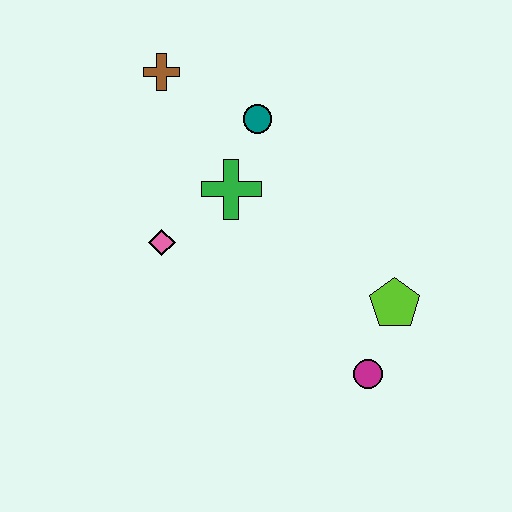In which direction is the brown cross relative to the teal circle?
The brown cross is to the left of the teal circle.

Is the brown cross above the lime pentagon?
Yes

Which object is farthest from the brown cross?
The magenta circle is farthest from the brown cross.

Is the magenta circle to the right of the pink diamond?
Yes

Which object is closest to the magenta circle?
The lime pentagon is closest to the magenta circle.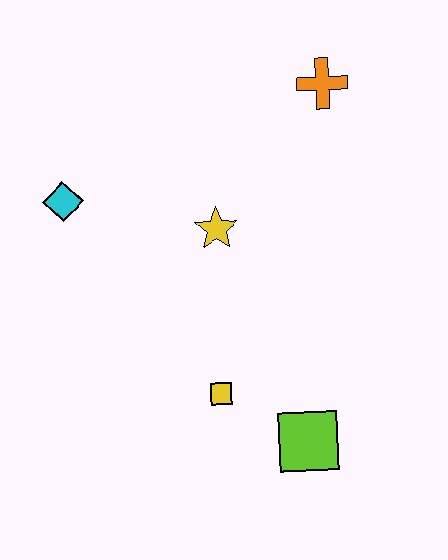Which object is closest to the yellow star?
The cyan diamond is closest to the yellow star.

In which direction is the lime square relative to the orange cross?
The lime square is below the orange cross.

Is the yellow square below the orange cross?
Yes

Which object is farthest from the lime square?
The orange cross is farthest from the lime square.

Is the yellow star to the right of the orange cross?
No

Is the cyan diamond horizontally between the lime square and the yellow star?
No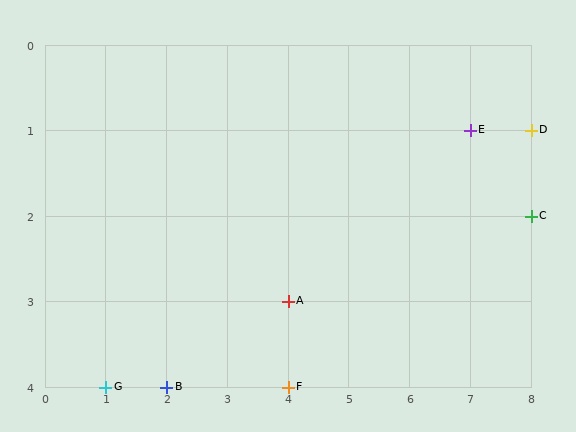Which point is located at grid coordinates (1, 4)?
Point G is at (1, 4).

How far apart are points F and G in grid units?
Points F and G are 3 columns apart.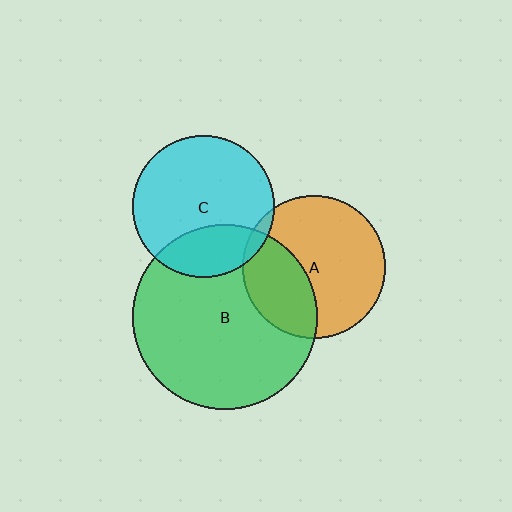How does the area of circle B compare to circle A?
Approximately 1.7 times.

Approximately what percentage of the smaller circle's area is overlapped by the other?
Approximately 5%.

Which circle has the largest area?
Circle B (green).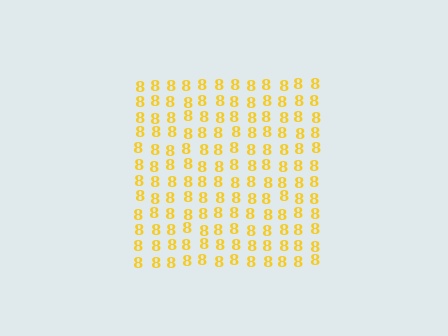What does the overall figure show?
The overall figure shows a square.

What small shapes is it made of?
It is made of small digit 8's.